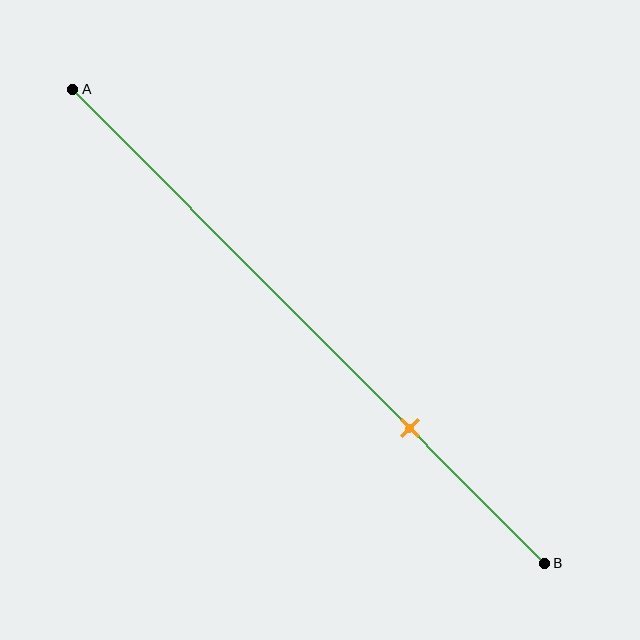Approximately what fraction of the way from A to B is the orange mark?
The orange mark is approximately 70% of the way from A to B.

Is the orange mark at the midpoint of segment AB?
No, the mark is at about 70% from A, not at the 50% midpoint.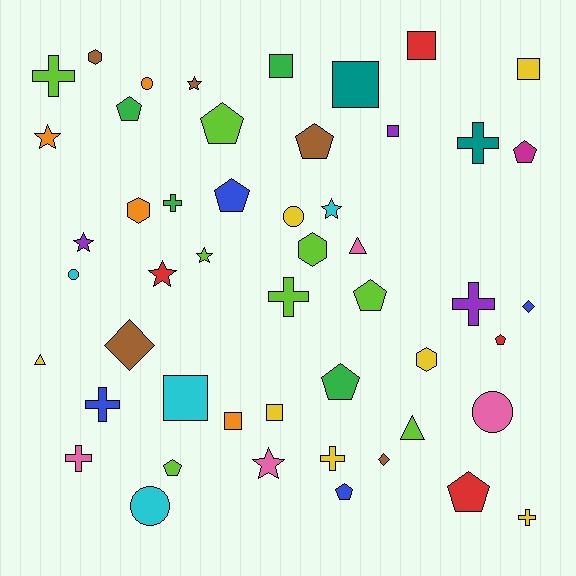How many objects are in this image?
There are 50 objects.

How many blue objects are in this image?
There are 4 blue objects.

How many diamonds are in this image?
There are 3 diamonds.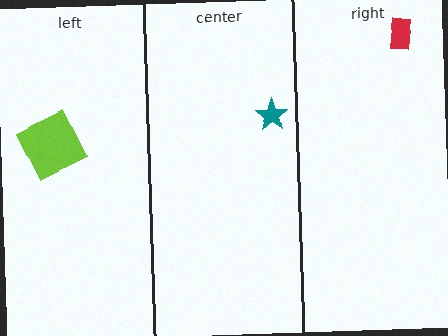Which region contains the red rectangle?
The right region.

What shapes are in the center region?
The teal star.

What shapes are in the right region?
The red rectangle.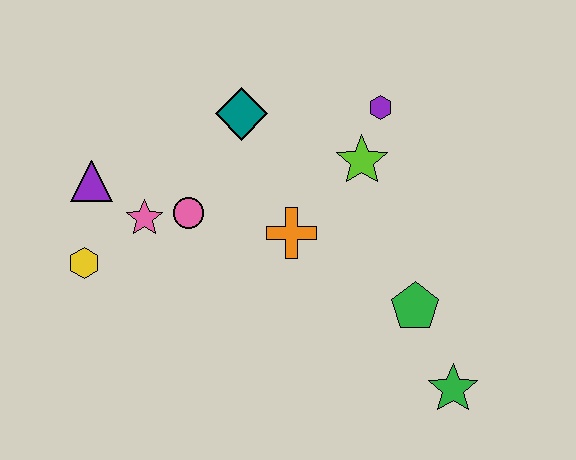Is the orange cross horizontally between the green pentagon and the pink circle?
Yes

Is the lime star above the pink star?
Yes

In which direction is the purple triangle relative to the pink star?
The purple triangle is to the left of the pink star.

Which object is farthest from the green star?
The purple triangle is farthest from the green star.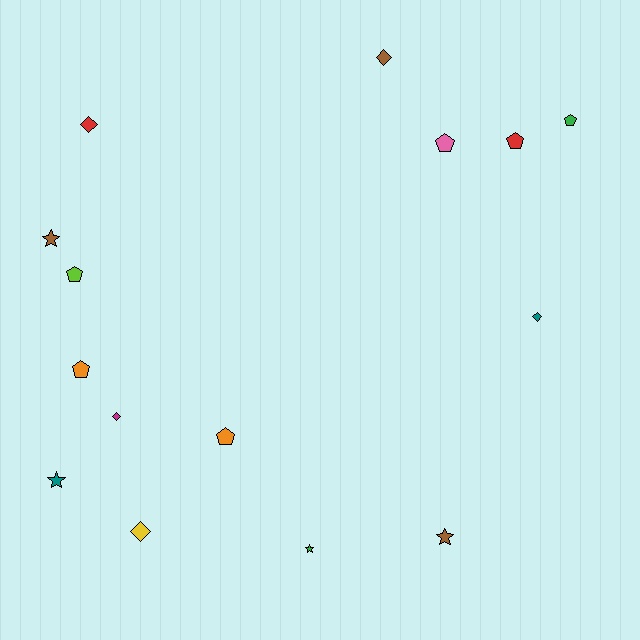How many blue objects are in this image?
There are no blue objects.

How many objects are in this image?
There are 15 objects.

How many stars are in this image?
There are 4 stars.